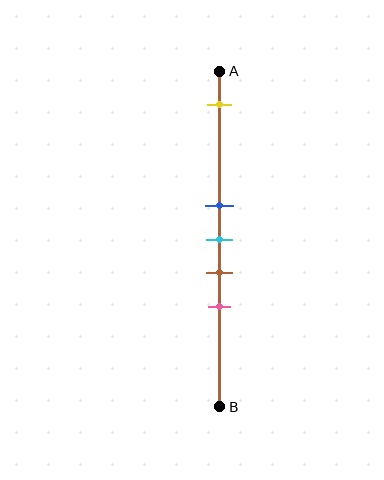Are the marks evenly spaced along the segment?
No, the marks are not evenly spaced.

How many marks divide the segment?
There are 5 marks dividing the segment.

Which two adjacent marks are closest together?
The blue and cyan marks are the closest adjacent pair.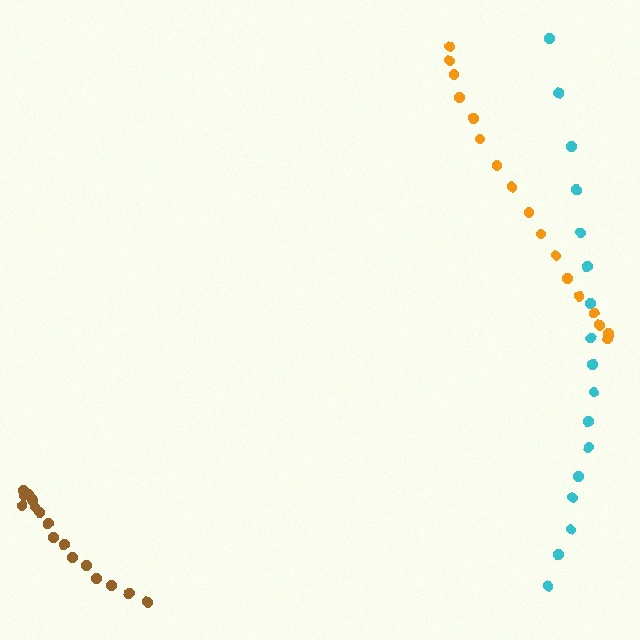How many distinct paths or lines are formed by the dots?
There are 3 distinct paths.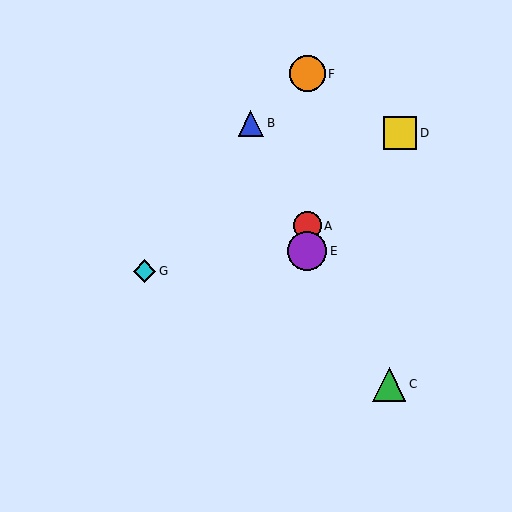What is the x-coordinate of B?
Object B is at x≈251.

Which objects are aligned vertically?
Objects A, E, F are aligned vertically.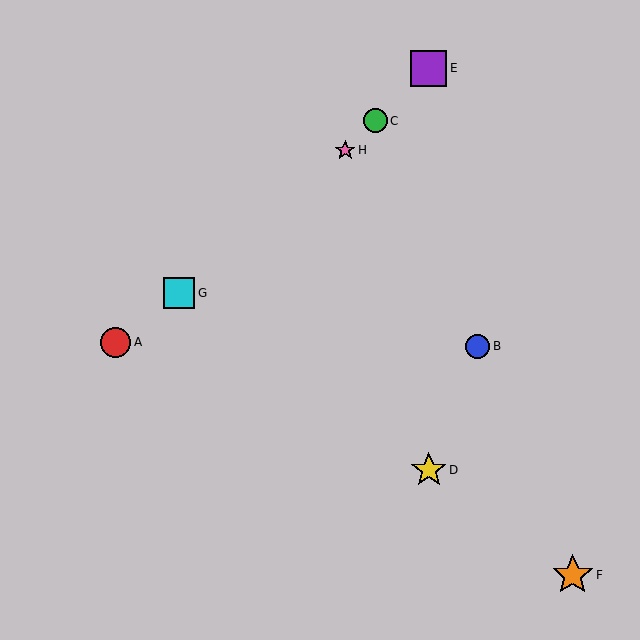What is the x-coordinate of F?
Object F is at x≈573.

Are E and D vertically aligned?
Yes, both are at x≈429.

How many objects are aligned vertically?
2 objects (D, E) are aligned vertically.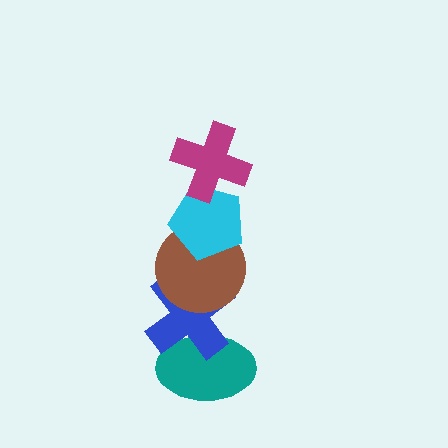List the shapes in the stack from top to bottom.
From top to bottom: the magenta cross, the cyan pentagon, the brown circle, the blue cross, the teal ellipse.